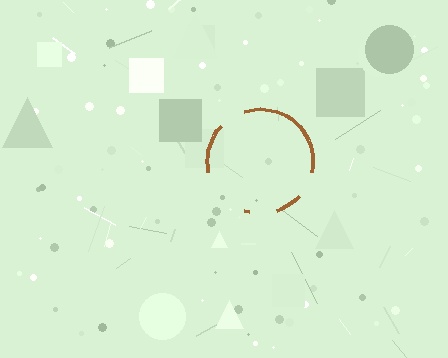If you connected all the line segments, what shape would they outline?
They would outline a circle.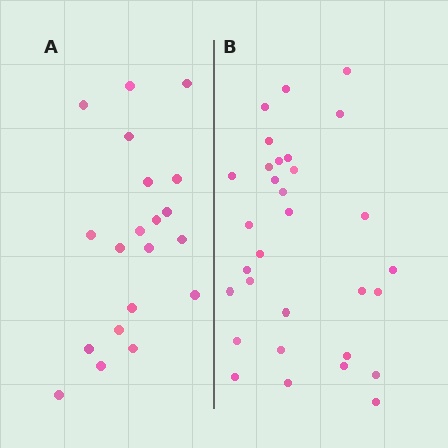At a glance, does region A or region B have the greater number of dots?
Region B (the right region) has more dots.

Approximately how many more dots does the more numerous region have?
Region B has roughly 12 or so more dots than region A.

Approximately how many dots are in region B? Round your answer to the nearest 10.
About 30 dots. (The exact count is 31, which rounds to 30.)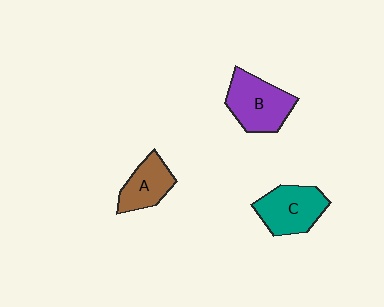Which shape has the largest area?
Shape B (purple).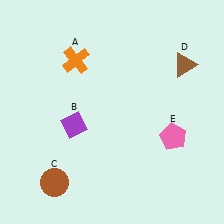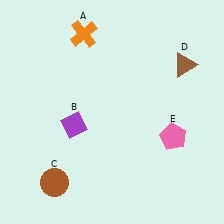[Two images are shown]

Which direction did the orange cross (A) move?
The orange cross (A) moved up.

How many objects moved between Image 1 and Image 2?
1 object moved between the two images.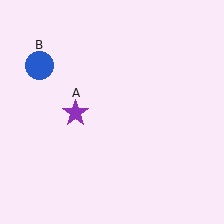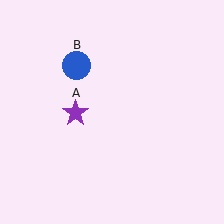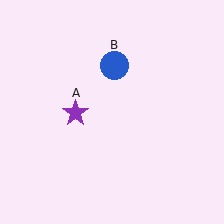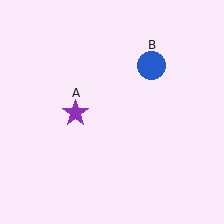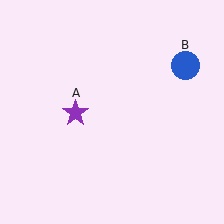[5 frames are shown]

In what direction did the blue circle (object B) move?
The blue circle (object B) moved right.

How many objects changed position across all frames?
1 object changed position: blue circle (object B).